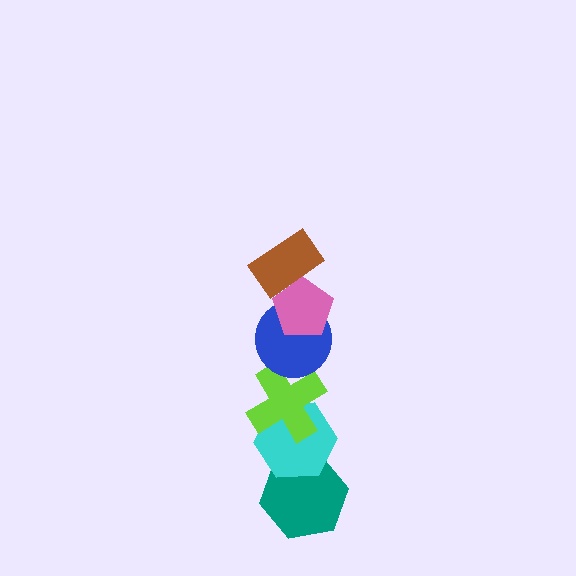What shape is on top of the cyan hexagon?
The lime cross is on top of the cyan hexagon.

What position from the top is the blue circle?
The blue circle is 3rd from the top.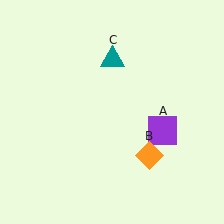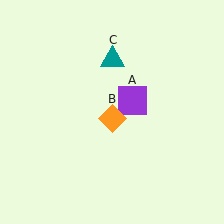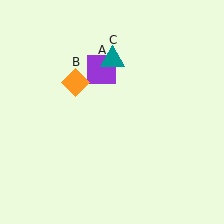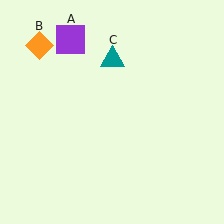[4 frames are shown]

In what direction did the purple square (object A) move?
The purple square (object A) moved up and to the left.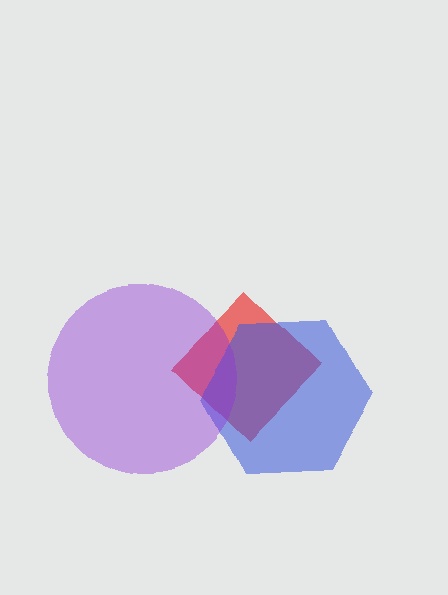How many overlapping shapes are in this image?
There are 3 overlapping shapes in the image.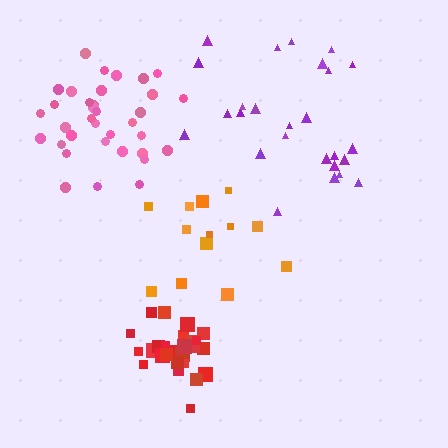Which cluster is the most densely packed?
Red.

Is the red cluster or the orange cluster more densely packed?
Red.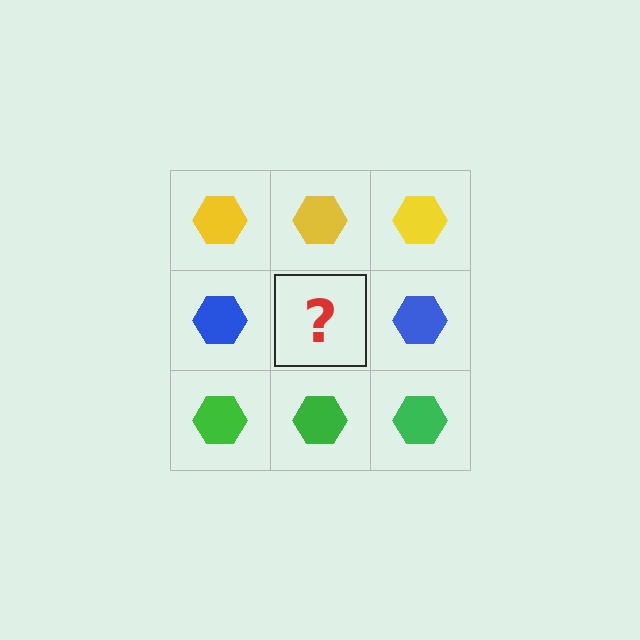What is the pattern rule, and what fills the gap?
The rule is that each row has a consistent color. The gap should be filled with a blue hexagon.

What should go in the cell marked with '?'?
The missing cell should contain a blue hexagon.